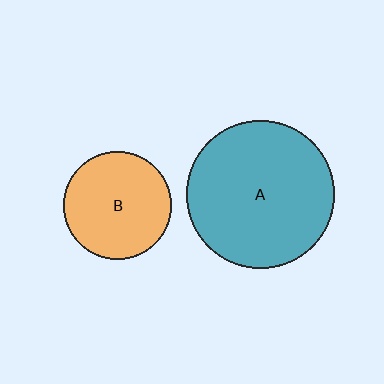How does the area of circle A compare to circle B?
Approximately 1.9 times.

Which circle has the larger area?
Circle A (teal).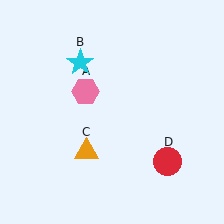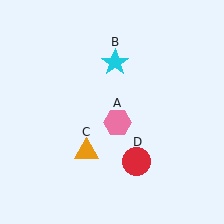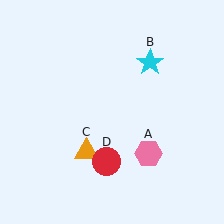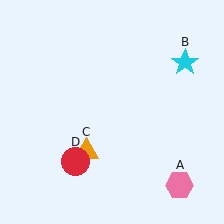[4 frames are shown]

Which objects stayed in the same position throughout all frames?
Orange triangle (object C) remained stationary.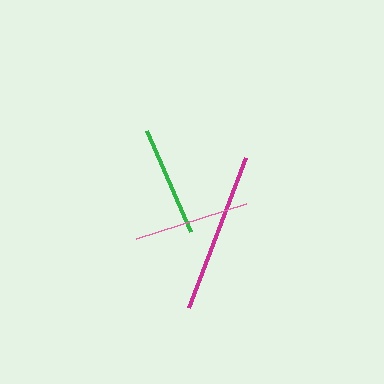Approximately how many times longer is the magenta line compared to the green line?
The magenta line is approximately 1.5 times the length of the green line.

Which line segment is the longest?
The magenta line is the longest at approximately 161 pixels.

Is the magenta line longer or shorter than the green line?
The magenta line is longer than the green line.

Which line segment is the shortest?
The green line is the shortest at approximately 110 pixels.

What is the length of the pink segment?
The pink segment is approximately 115 pixels long.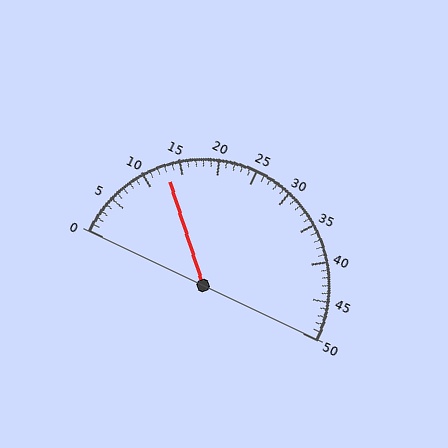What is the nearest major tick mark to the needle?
The nearest major tick mark is 15.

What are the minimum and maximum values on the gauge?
The gauge ranges from 0 to 50.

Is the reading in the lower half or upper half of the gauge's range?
The reading is in the lower half of the range (0 to 50).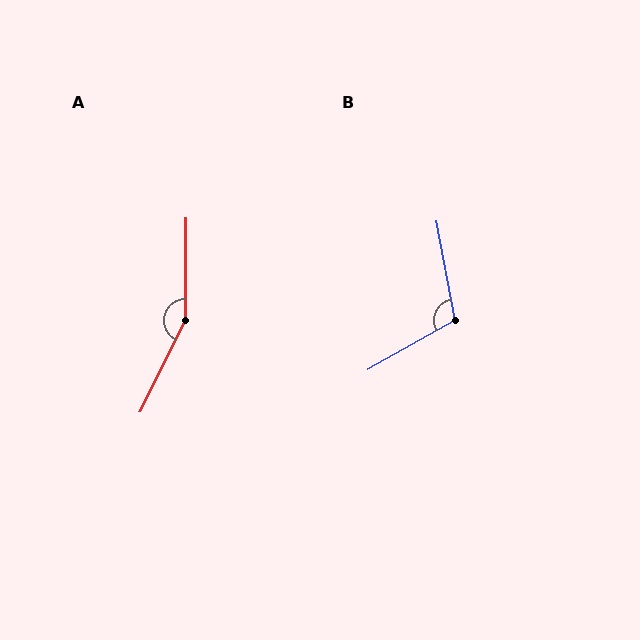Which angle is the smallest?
B, at approximately 109 degrees.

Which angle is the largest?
A, at approximately 154 degrees.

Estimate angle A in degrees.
Approximately 154 degrees.